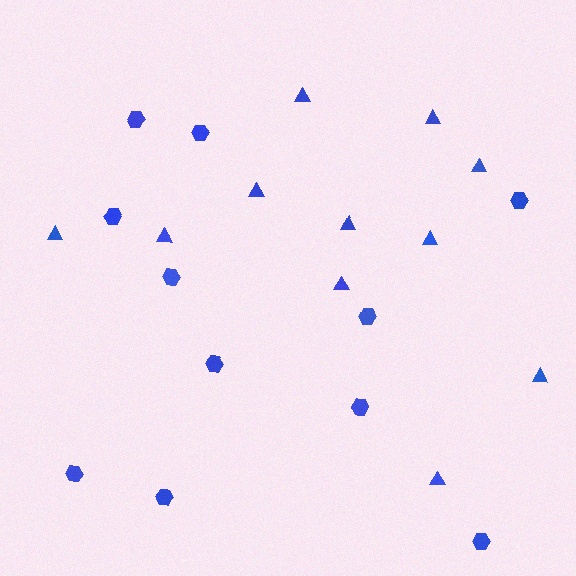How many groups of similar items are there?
There are 2 groups: one group of hexagons (11) and one group of triangles (11).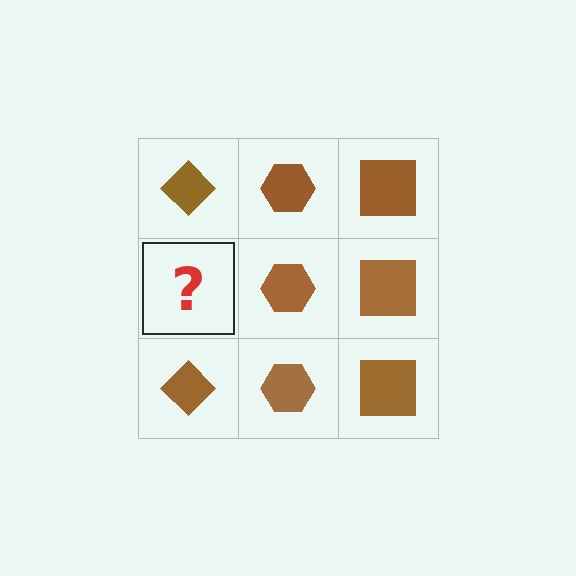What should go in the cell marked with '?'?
The missing cell should contain a brown diamond.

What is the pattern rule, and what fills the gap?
The rule is that each column has a consistent shape. The gap should be filled with a brown diamond.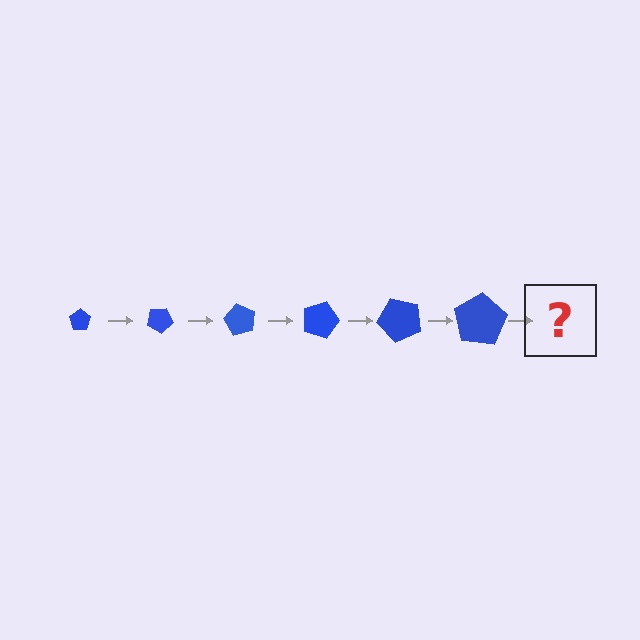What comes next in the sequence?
The next element should be a pentagon, larger than the previous one and rotated 180 degrees from the start.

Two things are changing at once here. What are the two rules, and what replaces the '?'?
The two rules are that the pentagon grows larger each step and it rotates 30 degrees each step. The '?' should be a pentagon, larger than the previous one and rotated 180 degrees from the start.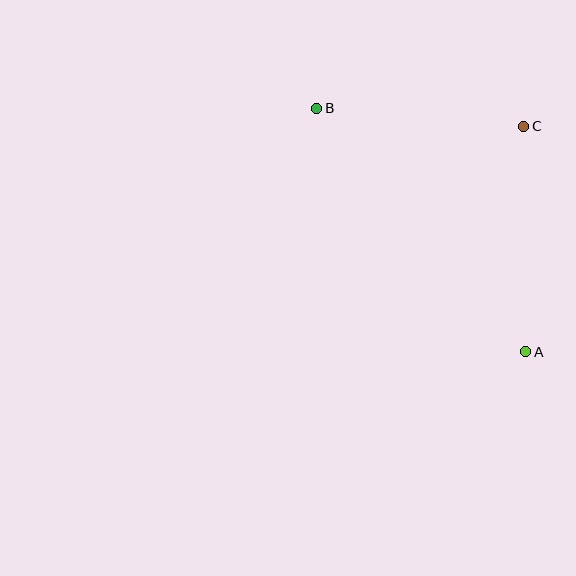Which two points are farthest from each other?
Points A and B are farthest from each other.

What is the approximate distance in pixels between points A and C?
The distance between A and C is approximately 225 pixels.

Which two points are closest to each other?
Points B and C are closest to each other.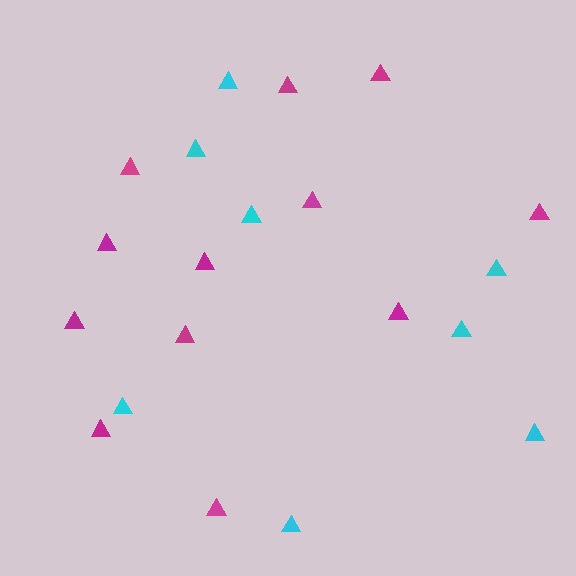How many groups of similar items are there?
There are 2 groups: one group of magenta triangles (12) and one group of cyan triangles (8).